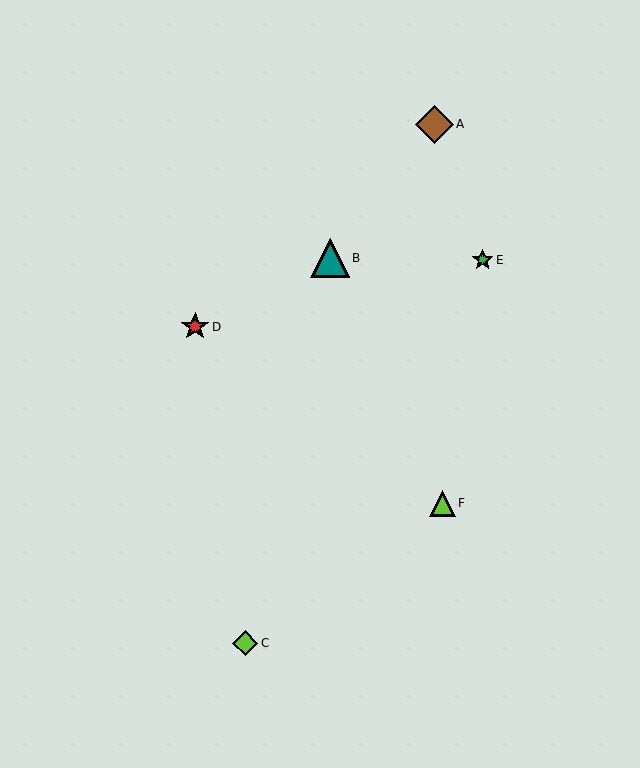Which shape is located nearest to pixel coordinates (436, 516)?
The lime triangle (labeled F) at (442, 503) is nearest to that location.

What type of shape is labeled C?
Shape C is a lime diamond.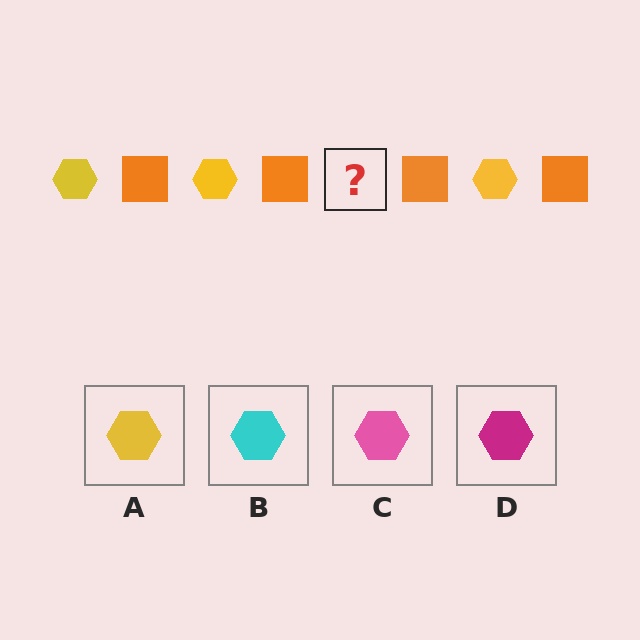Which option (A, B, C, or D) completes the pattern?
A.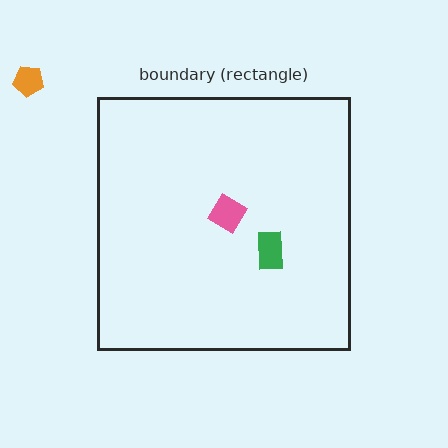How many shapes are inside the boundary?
2 inside, 1 outside.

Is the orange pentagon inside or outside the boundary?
Outside.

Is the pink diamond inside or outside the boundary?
Inside.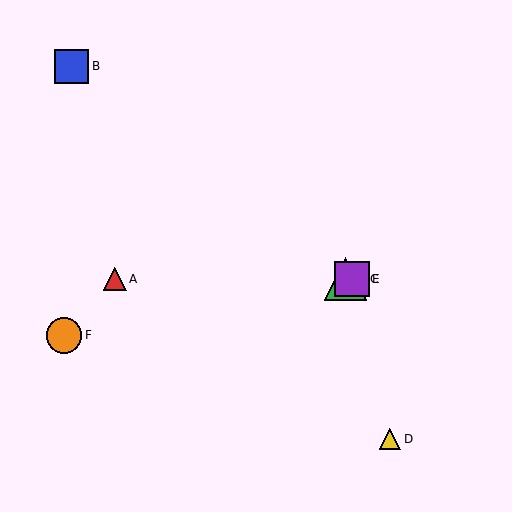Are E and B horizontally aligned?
No, E is at y≈279 and B is at y≈66.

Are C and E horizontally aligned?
Yes, both are at y≈279.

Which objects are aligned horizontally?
Objects A, C, E are aligned horizontally.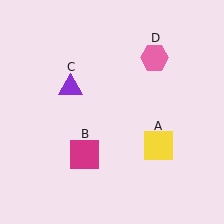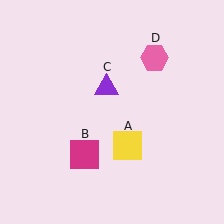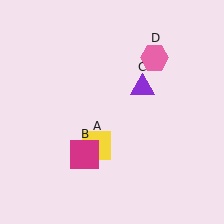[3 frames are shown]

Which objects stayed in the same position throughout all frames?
Magenta square (object B) and pink hexagon (object D) remained stationary.